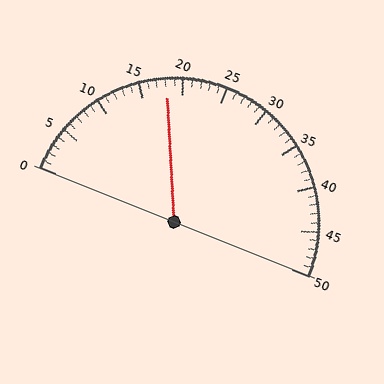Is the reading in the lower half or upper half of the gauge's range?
The reading is in the lower half of the range (0 to 50).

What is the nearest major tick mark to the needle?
The nearest major tick mark is 20.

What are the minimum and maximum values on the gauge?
The gauge ranges from 0 to 50.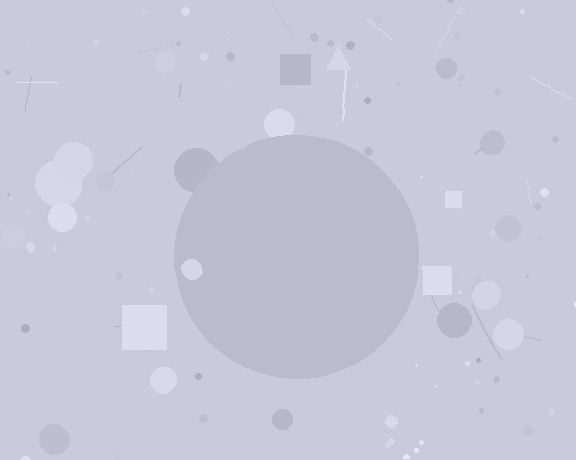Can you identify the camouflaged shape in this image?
The camouflaged shape is a circle.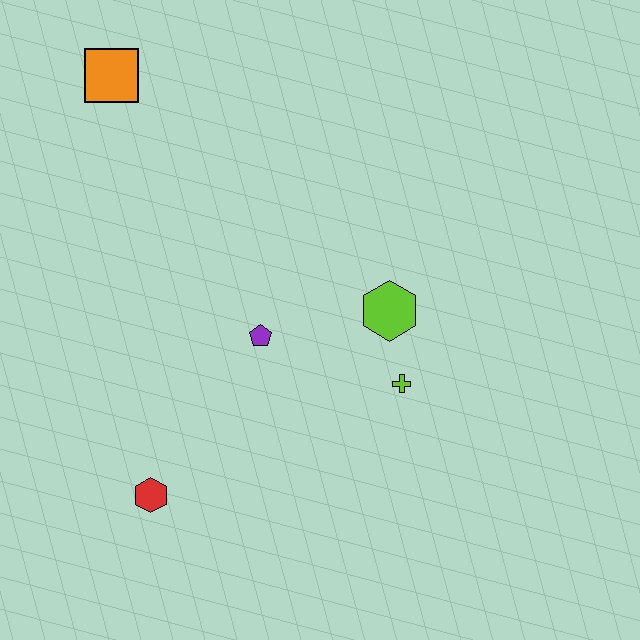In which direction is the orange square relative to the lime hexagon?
The orange square is to the left of the lime hexagon.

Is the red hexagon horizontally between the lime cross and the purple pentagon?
No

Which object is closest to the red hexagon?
The purple pentagon is closest to the red hexagon.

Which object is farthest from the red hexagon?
The orange square is farthest from the red hexagon.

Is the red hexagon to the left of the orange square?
No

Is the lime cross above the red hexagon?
Yes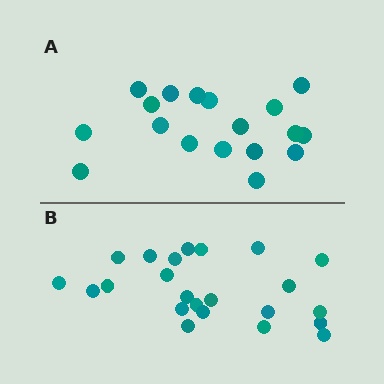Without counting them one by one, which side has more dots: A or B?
Region B (the bottom region) has more dots.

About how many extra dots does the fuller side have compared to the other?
Region B has about 5 more dots than region A.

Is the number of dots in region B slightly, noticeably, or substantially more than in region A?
Region B has noticeably more, but not dramatically so. The ratio is roughly 1.3 to 1.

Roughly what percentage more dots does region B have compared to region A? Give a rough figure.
About 30% more.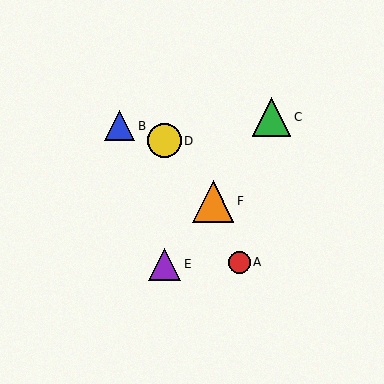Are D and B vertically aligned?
No, D is at x≈165 and B is at x≈119.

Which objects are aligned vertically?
Objects D, E are aligned vertically.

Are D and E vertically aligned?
Yes, both are at x≈165.